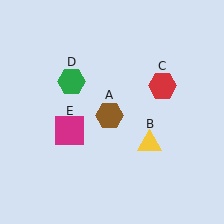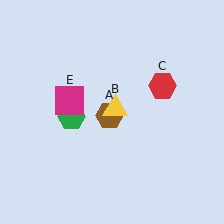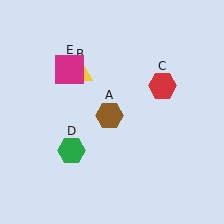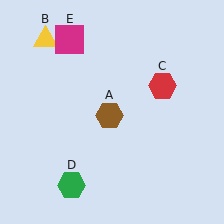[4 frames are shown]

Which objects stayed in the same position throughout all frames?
Brown hexagon (object A) and red hexagon (object C) remained stationary.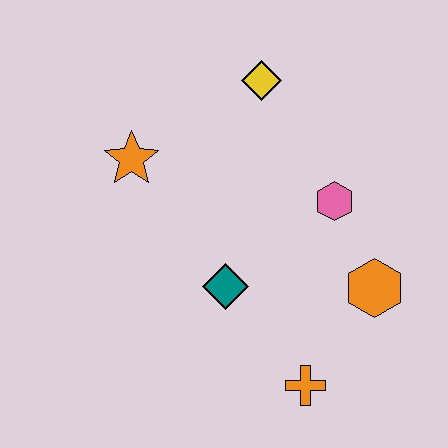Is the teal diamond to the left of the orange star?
No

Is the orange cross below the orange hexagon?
Yes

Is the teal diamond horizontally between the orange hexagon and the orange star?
Yes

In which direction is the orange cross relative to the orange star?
The orange cross is below the orange star.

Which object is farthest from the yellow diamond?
The orange cross is farthest from the yellow diamond.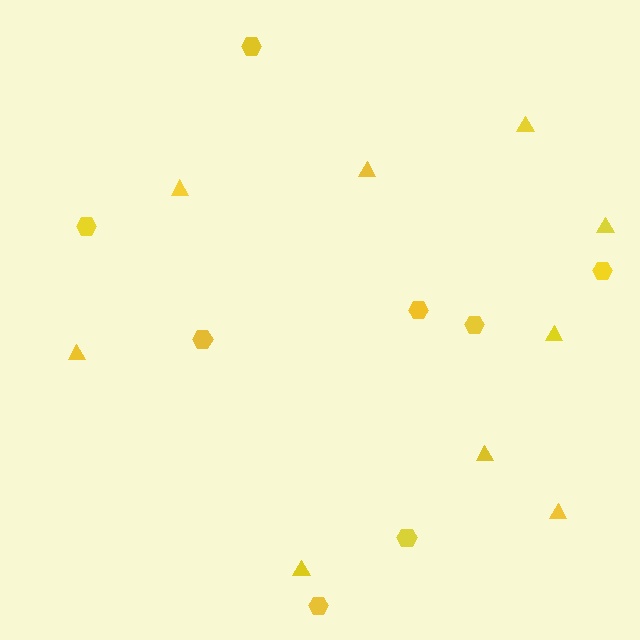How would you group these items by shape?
There are 2 groups: one group of triangles (9) and one group of hexagons (8).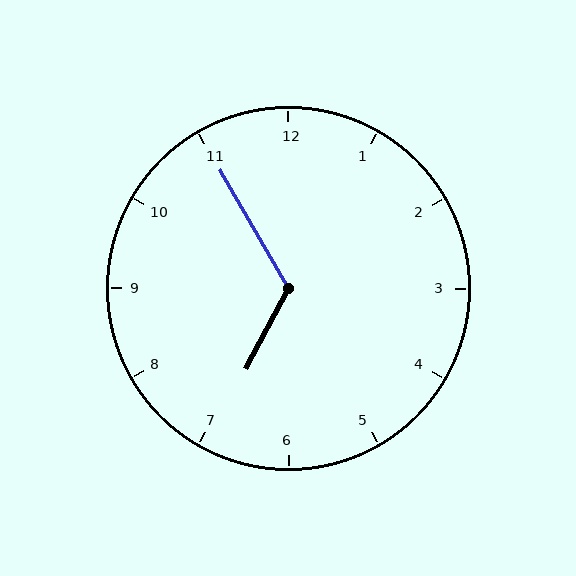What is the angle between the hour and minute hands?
Approximately 122 degrees.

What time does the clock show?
6:55.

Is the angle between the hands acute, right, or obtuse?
It is obtuse.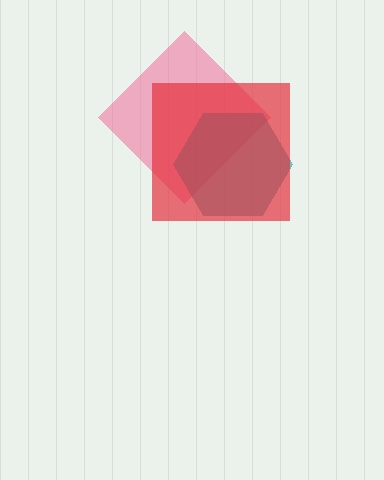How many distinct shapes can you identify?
There are 3 distinct shapes: a pink diamond, a teal hexagon, a red square.